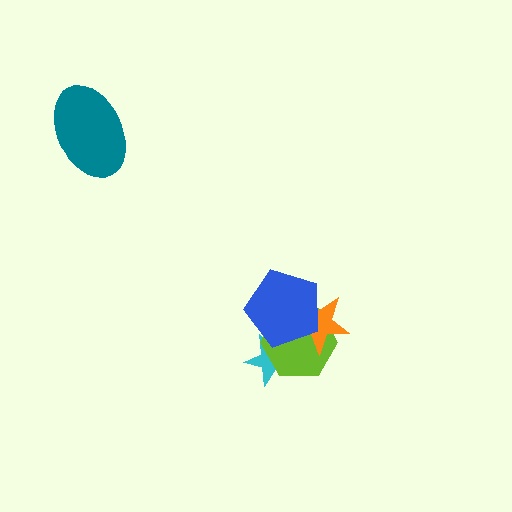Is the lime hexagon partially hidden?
Yes, it is partially covered by another shape.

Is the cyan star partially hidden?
Yes, it is partially covered by another shape.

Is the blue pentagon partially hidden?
No, no other shape covers it.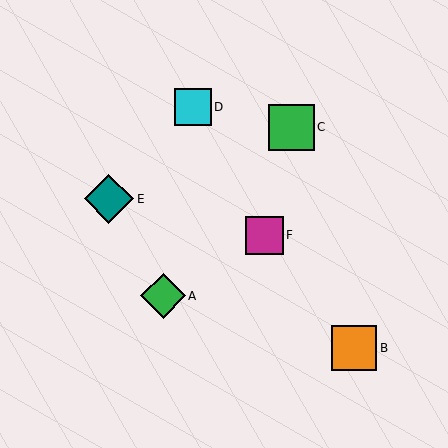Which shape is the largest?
The teal diamond (labeled E) is the largest.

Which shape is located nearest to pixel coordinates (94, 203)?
The teal diamond (labeled E) at (109, 199) is nearest to that location.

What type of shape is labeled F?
Shape F is a magenta square.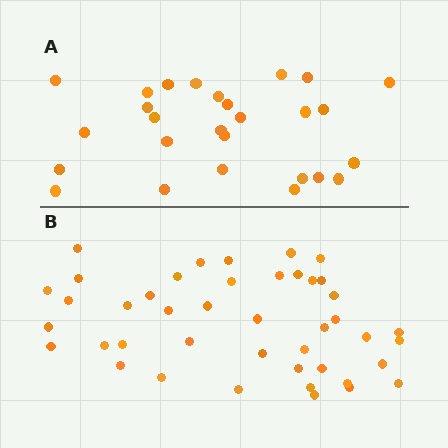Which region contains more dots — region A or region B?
Region B (the bottom region) has more dots.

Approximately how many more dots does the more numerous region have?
Region B has approximately 15 more dots than region A.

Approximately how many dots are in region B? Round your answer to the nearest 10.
About 40 dots. (The exact count is 43, which rounds to 40.)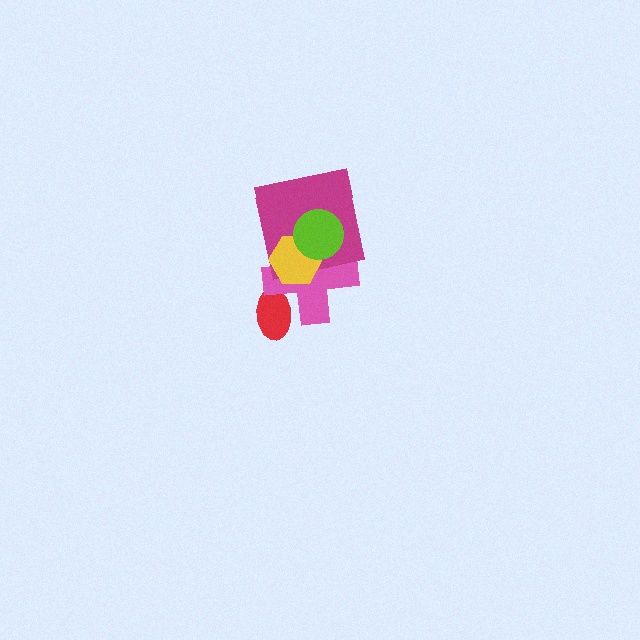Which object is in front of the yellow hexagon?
The lime circle is in front of the yellow hexagon.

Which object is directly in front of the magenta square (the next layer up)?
The yellow hexagon is directly in front of the magenta square.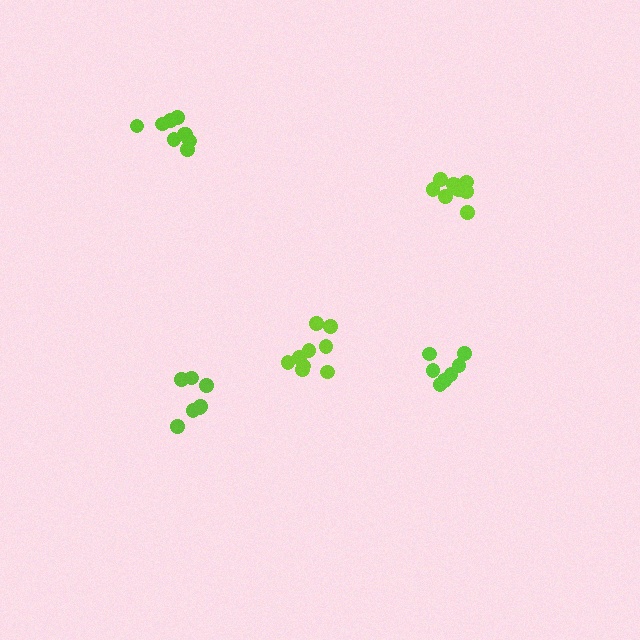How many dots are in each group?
Group 1: 9 dots, Group 2: 7 dots, Group 3: 9 dots, Group 4: 7 dots, Group 5: 9 dots (41 total).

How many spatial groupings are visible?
There are 5 spatial groupings.